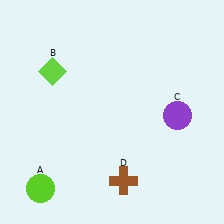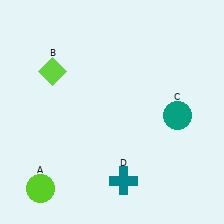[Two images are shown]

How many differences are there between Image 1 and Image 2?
There are 2 differences between the two images.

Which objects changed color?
C changed from purple to teal. D changed from brown to teal.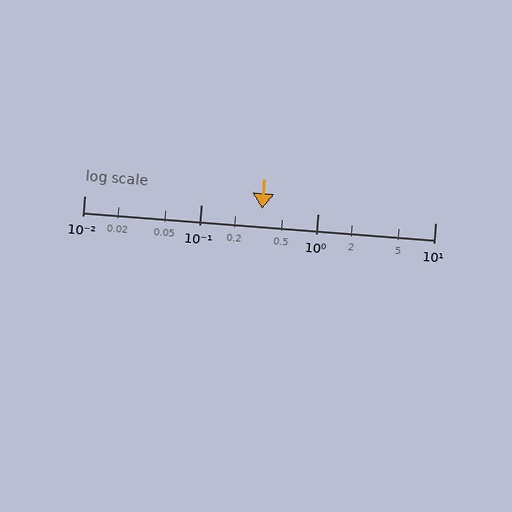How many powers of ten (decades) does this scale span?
The scale spans 3 decades, from 0.01 to 10.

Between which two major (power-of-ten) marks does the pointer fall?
The pointer is between 0.1 and 1.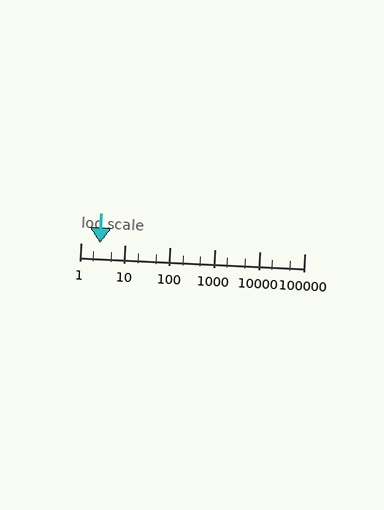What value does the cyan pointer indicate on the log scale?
The pointer indicates approximately 2.7.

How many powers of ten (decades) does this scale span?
The scale spans 5 decades, from 1 to 100000.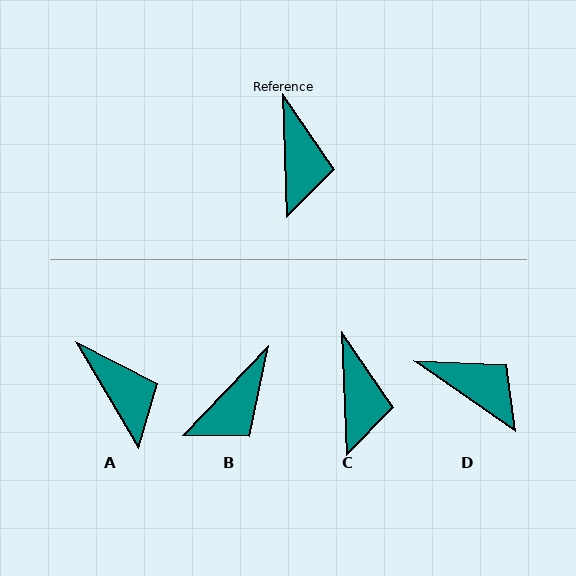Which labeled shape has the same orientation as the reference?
C.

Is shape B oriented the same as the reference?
No, it is off by about 46 degrees.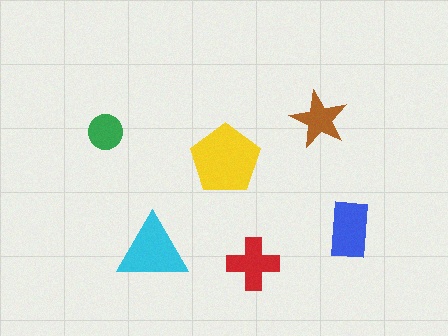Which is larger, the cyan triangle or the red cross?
The cyan triangle.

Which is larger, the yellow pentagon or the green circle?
The yellow pentagon.